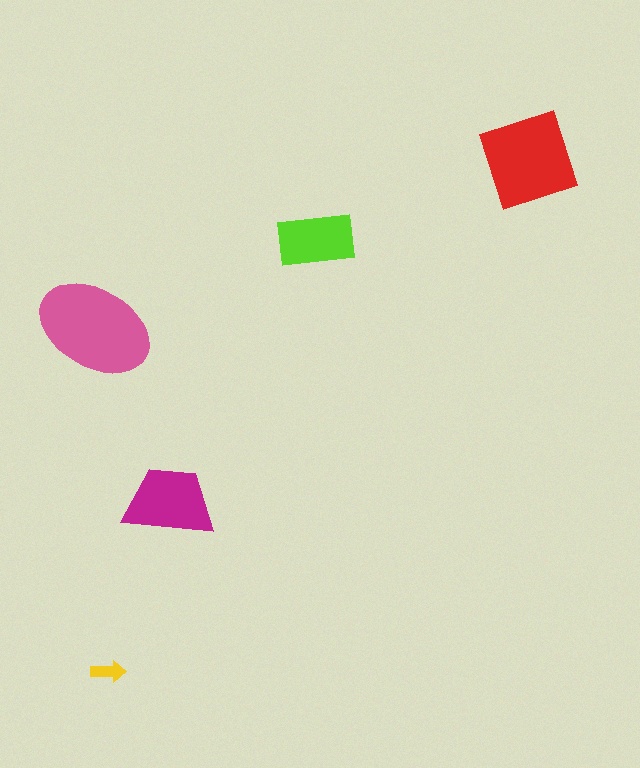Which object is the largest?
The pink ellipse.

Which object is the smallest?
The yellow arrow.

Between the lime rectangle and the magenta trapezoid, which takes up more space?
The magenta trapezoid.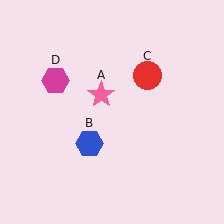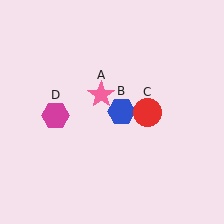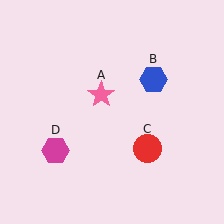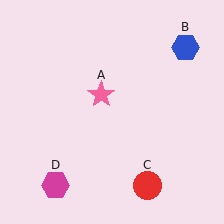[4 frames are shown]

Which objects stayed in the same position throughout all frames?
Pink star (object A) remained stationary.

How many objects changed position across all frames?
3 objects changed position: blue hexagon (object B), red circle (object C), magenta hexagon (object D).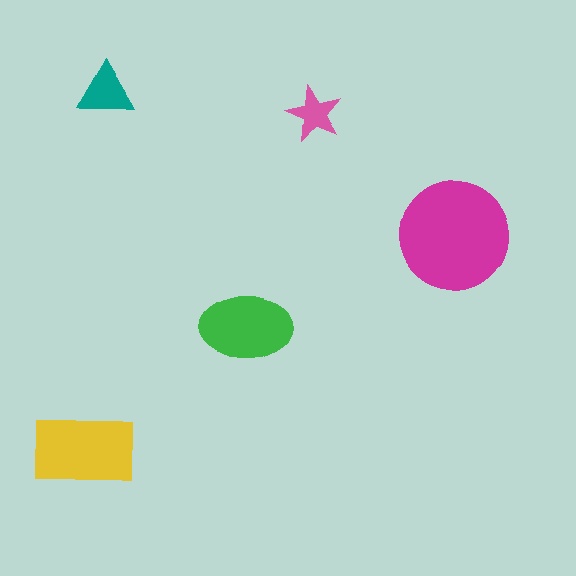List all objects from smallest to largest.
The pink star, the teal triangle, the green ellipse, the yellow rectangle, the magenta circle.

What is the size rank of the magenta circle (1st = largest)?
1st.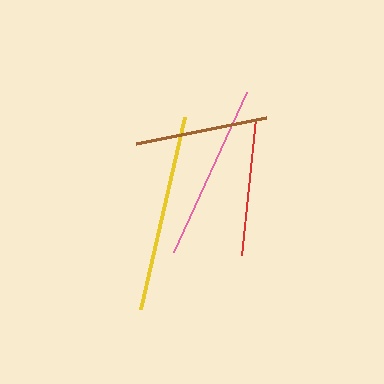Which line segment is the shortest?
The brown line is the shortest at approximately 132 pixels.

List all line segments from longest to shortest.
From longest to shortest: yellow, pink, red, brown.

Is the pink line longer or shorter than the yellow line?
The yellow line is longer than the pink line.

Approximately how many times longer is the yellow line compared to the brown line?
The yellow line is approximately 1.5 times the length of the brown line.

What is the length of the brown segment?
The brown segment is approximately 132 pixels long.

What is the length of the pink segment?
The pink segment is approximately 175 pixels long.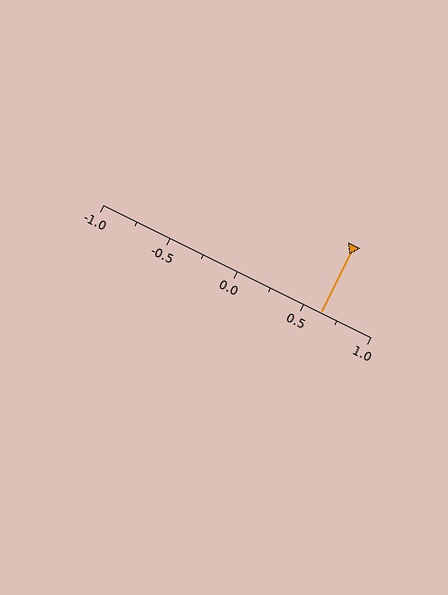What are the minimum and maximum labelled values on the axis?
The axis runs from -1.0 to 1.0.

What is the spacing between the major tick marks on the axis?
The major ticks are spaced 0.5 apart.